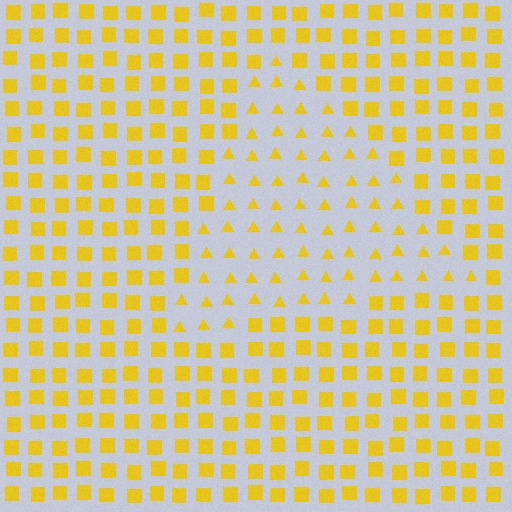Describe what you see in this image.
The image is filled with small yellow elements arranged in a uniform grid. A triangle-shaped region contains triangles, while the surrounding area contains squares. The boundary is defined purely by the change in element shape.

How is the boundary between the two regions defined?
The boundary is defined by a change in element shape: triangles inside vs. squares outside. All elements share the same color and spacing.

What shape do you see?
I see a triangle.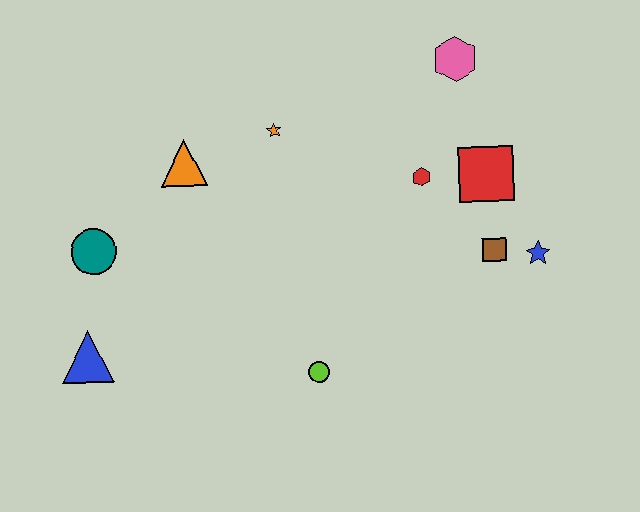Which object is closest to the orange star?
The orange triangle is closest to the orange star.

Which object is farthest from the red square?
The blue triangle is farthest from the red square.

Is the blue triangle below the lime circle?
No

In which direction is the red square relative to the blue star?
The red square is above the blue star.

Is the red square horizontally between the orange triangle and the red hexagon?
No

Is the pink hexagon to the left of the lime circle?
No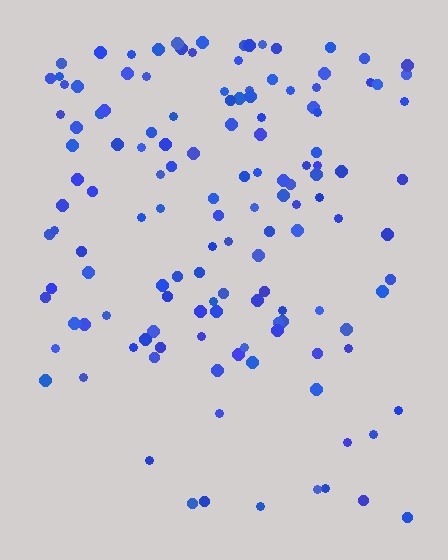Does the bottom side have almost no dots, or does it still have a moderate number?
Still a moderate number, just noticeably fewer than the top.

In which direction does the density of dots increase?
From bottom to top, with the top side densest.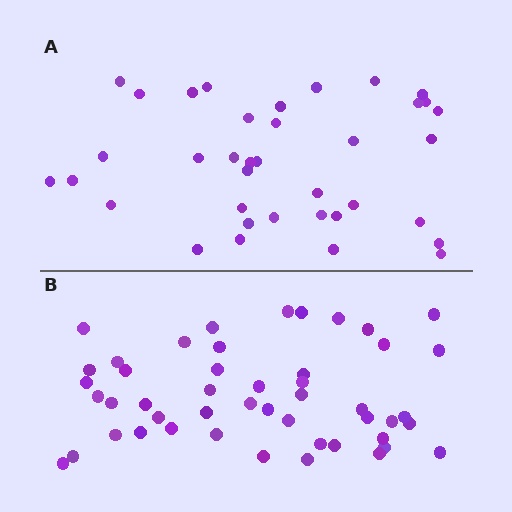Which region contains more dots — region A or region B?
Region B (the bottom region) has more dots.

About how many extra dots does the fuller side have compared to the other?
Region B has roughly 12 or so more dots than region A.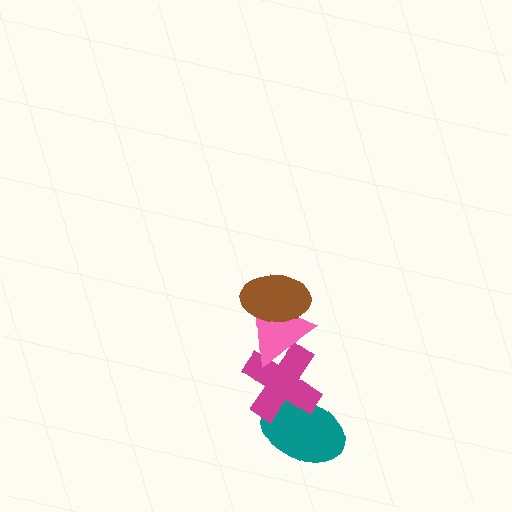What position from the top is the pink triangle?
The pink triangle is 2nd from the top.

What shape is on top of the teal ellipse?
The magenta cross is on top of the teal ellipse.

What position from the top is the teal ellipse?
The teal ellipse is 4th from the top.